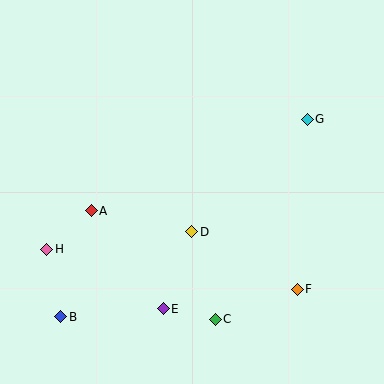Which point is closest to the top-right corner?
Point G is closest to the top-right corner.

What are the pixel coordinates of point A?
Point A is at (91, 211).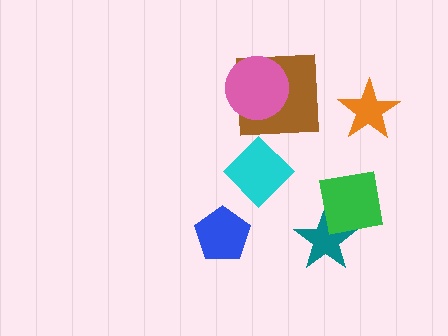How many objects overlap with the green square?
1 object overlaps with the green square.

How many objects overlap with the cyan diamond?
0 objects overlap with the cyan diamond.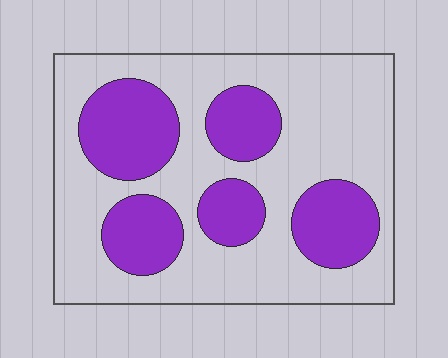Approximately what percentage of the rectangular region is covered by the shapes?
Approximately 35%.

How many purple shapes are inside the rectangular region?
5.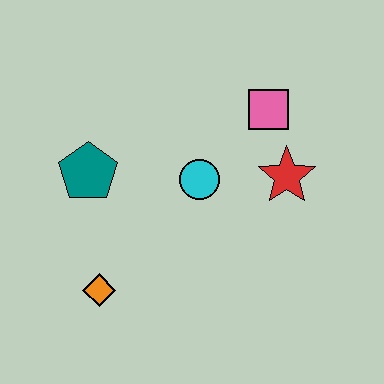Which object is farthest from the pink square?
The orange diamond is farthest from the pink square.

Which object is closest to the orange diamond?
The teal pentagon is closest to the orange diamond.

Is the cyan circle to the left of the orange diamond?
No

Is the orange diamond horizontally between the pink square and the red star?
No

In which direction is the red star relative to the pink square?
The red star is below the pink square.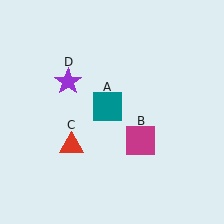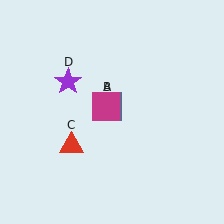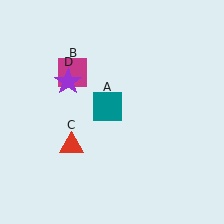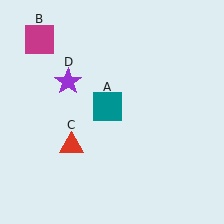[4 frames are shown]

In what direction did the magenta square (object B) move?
The magenta square (object B) moved up and to the left.